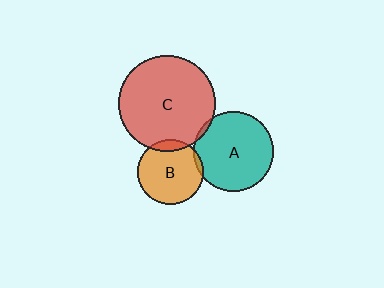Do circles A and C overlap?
Yes.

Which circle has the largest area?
Circle C (red).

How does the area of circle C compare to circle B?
Approximately 2.1 times.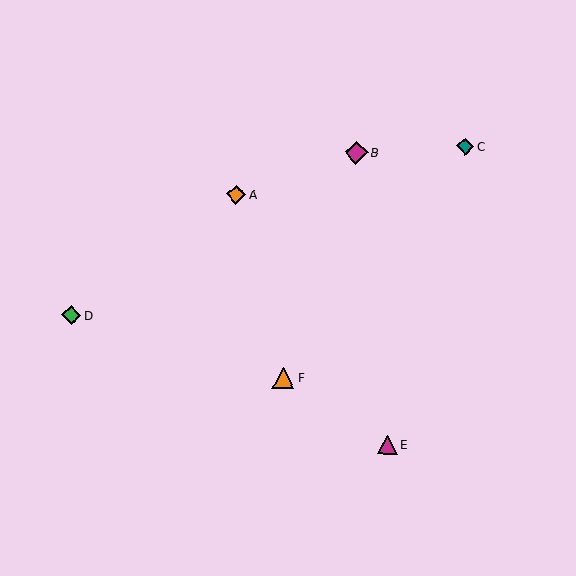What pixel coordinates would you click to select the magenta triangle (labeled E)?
Click at (387, 445) to select the magenta triangle E.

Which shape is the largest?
The magenta diamond (labeled B) is the largest.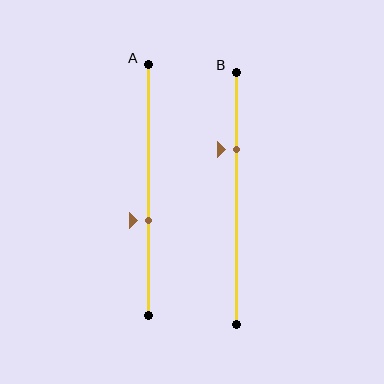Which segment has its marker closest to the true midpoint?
Segment A has its marker closest to the true midpoint.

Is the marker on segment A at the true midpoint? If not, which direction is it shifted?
No, the marker on segment A is shifted downward by about 12% of the segment length.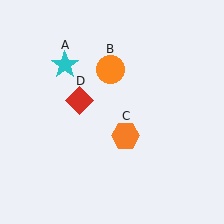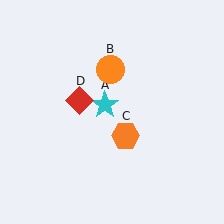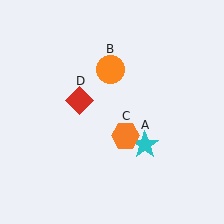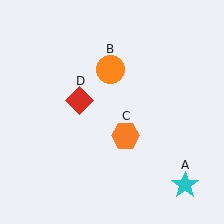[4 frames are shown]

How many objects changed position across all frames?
1 object changed position: cyan star (object A).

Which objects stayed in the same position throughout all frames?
Orange circle (object B) and orange hexagon (object C) and red diamond (object D) remained stationary.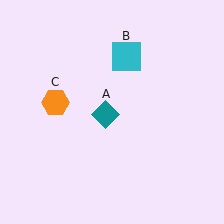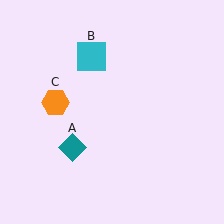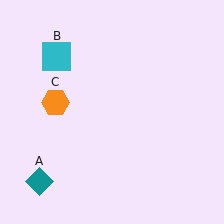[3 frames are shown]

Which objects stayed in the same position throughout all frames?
Orange hexagon (object C) remained stationary.